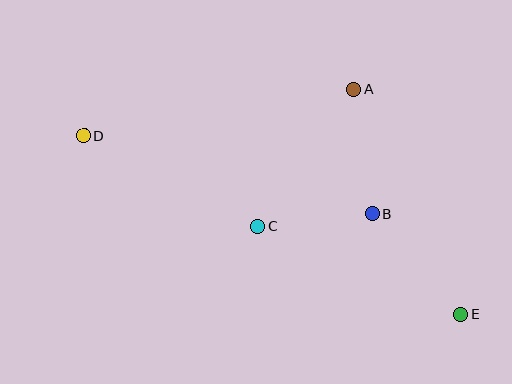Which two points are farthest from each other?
Points D and E are farthest from each other.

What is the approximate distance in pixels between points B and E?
The distance between B and E is approximately 134 pixels.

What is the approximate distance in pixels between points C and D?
The distance between C and D is approximately 197 pixels.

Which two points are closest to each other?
Points B and C are closest to each other.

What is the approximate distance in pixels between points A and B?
The distance between A and B is approximately 126 pixels.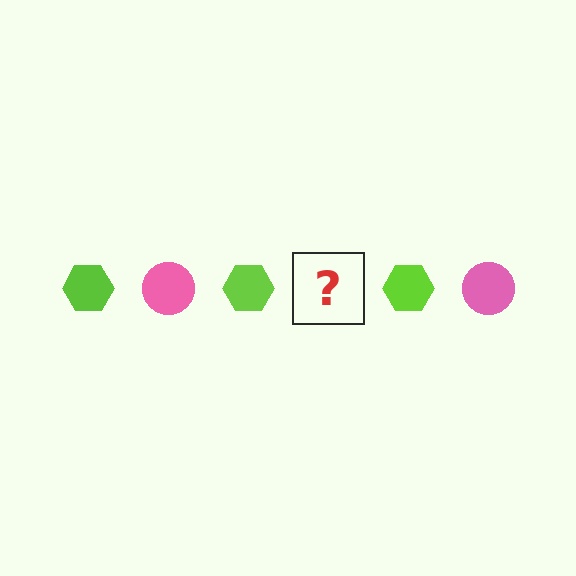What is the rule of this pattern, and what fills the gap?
The rule is that the pattern alternates between lime hexagon and pink circle. The gap should be filled with a pink circle.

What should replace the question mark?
The question mark should be replaced with a pink circle.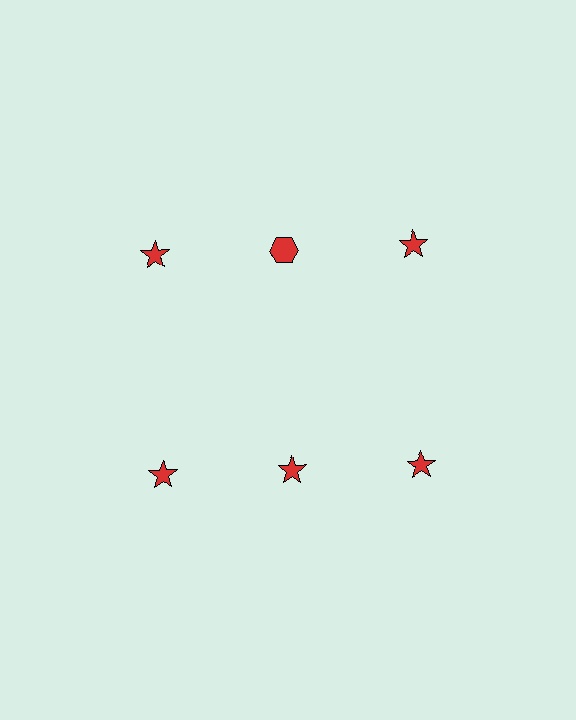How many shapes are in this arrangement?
There are 6 shapes arranged in a grid pattern.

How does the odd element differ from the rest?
It has a different shape: hexagon instead of star.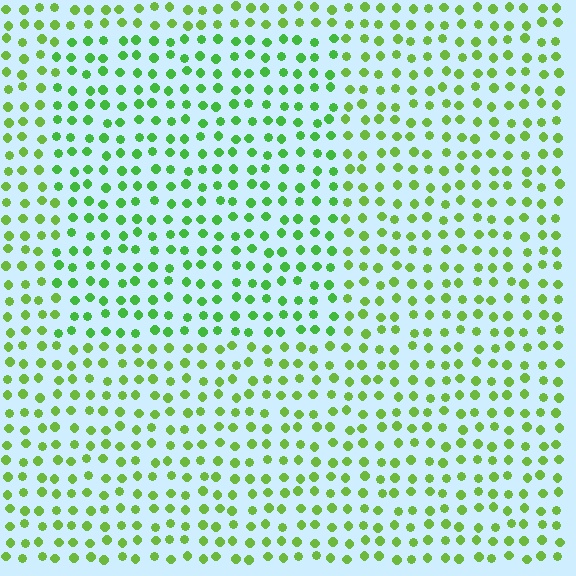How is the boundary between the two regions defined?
The boundary is defined purely by a slight shift in hue (about 21 degrees). Spacing, size, and orientation are identical on both sides.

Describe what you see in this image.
The image is filled with small lime elements in a uniform arrangement. A rectangle-shaped region is visible where the elements are tinted to a slightly different hue, forming a subtle color boundary.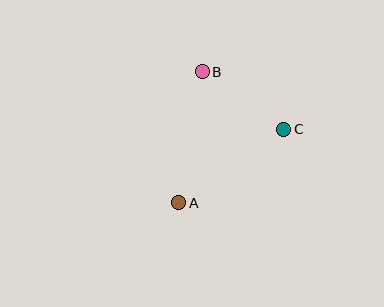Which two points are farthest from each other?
Points A and B are farthest from each other.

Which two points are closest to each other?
Points B and C are closest to each other.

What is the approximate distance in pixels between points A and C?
The distance between A and C is approximately 128 pixels.